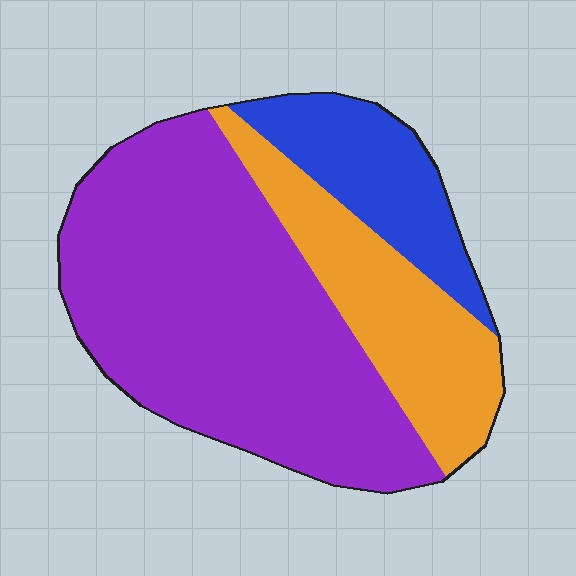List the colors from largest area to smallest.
From largest to smallest: purple, orange, blue.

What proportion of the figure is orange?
Orange takes up about one quarter (1/4) of the figure.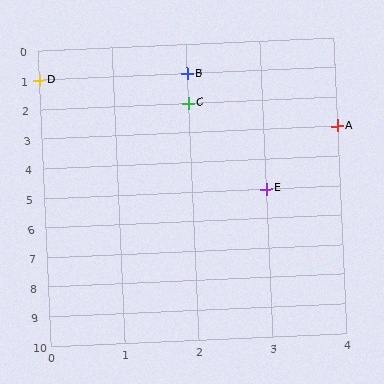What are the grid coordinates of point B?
Point B is at grid coordinates (2, 1).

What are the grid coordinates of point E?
Point E is at grid coordinates (3, 5).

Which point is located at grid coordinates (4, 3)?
Point A is at (4, 3).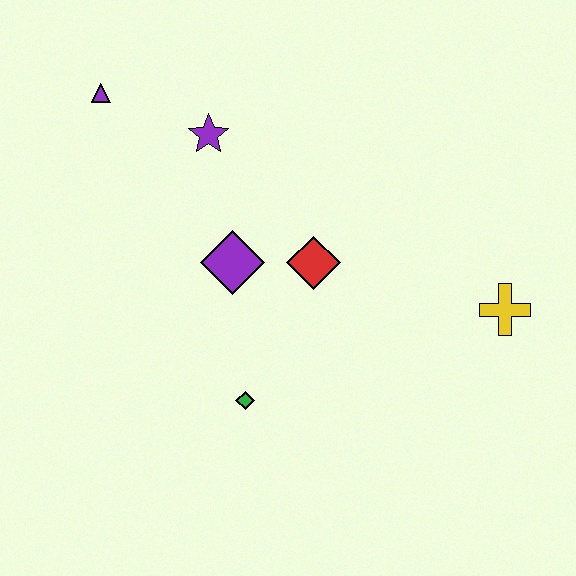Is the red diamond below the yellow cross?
No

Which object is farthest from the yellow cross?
The purple triangle is farthest from the yellow cross.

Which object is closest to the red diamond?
The purple diamond is closest to the red diamond.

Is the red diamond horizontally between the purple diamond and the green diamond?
No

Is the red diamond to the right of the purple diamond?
Yes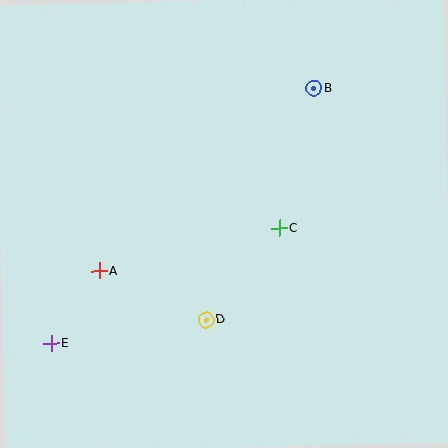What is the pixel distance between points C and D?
The distance between C and D is 118 pixels.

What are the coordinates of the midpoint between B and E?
The midpoint between B and E is at (183, 216).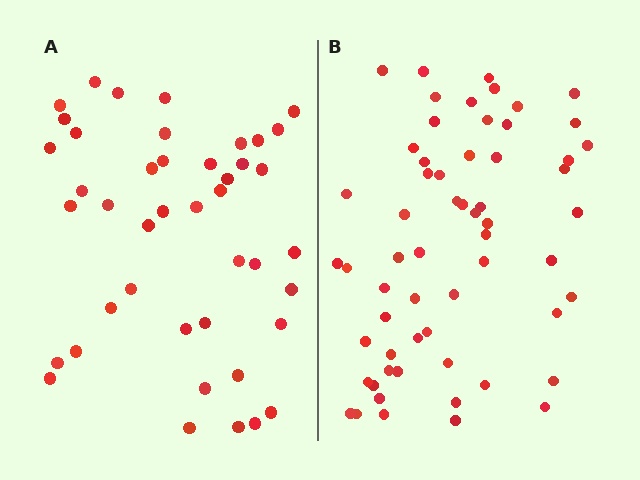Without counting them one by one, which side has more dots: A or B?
Region B (the right region) has more dots.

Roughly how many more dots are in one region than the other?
Region B has approximately 15 more dots than region A.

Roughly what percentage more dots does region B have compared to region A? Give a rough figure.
About 40% more.